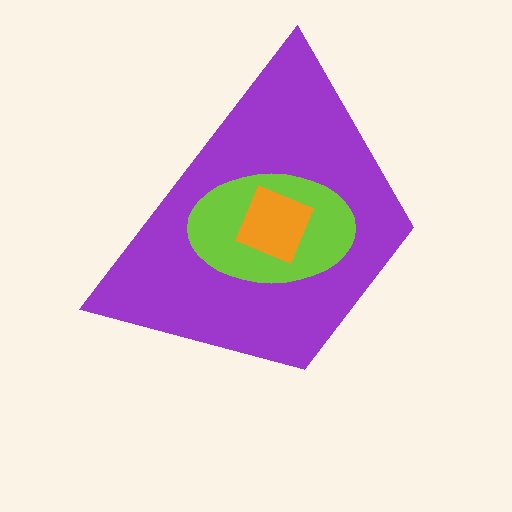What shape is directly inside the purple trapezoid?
The lime ellipse.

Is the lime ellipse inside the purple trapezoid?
Yes.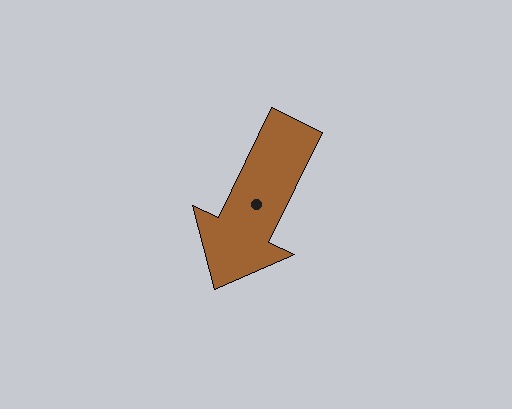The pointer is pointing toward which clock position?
Roughly 7 o'clock.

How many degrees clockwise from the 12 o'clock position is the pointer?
Approximately 206 degrees.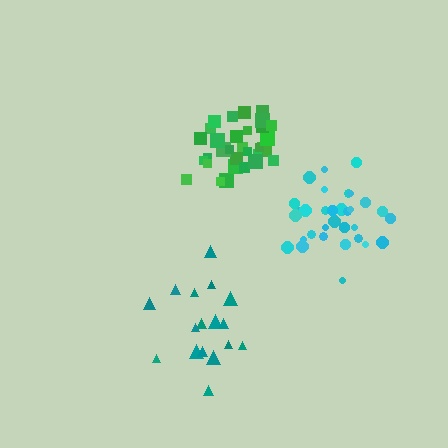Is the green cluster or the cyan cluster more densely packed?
Green.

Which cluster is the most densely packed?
Green.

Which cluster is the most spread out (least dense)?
Teal.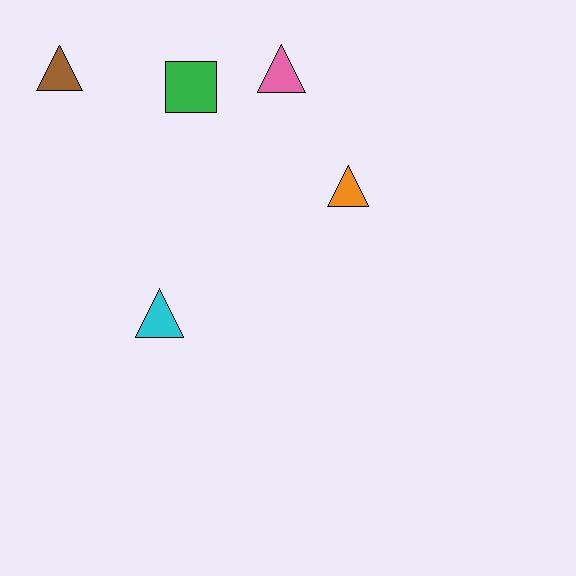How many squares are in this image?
There is 1 square.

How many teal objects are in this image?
There are no teal objects.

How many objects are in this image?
There are 5 objects.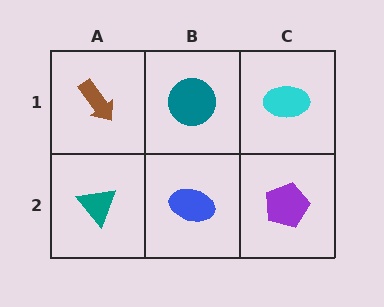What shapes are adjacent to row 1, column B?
A blue ellipse (row 2, column B), a brown arrow (row 1, column A), a cyan ellipse (row 1, column C).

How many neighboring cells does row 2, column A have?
2.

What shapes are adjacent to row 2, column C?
A cyan ellipse (row 1, column C), a blue ellipse (row 2, column B).